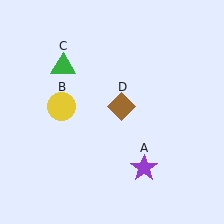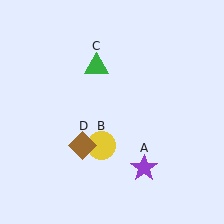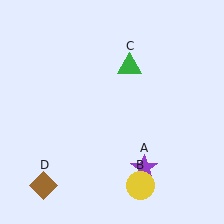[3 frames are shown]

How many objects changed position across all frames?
3 objects changed position: yellow circle (object B), green triangle (object C), brown diamond (object D).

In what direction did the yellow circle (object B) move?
The yellow circle (object B) moved down and to the right.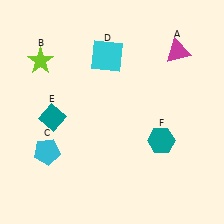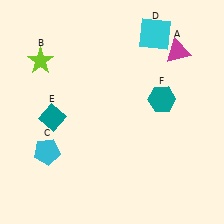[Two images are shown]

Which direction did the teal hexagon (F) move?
The teal hexagon (F) moved up.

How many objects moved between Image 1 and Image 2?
2 objects moved between the two images.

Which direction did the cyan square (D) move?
The cyan square (D) moved right.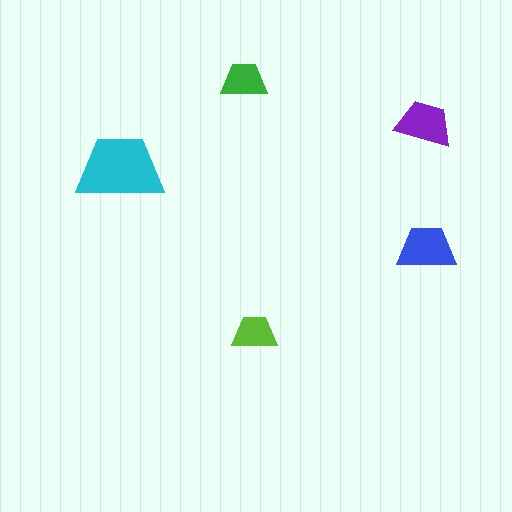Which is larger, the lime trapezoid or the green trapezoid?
The green one.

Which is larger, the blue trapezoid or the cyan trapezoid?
The cyan one.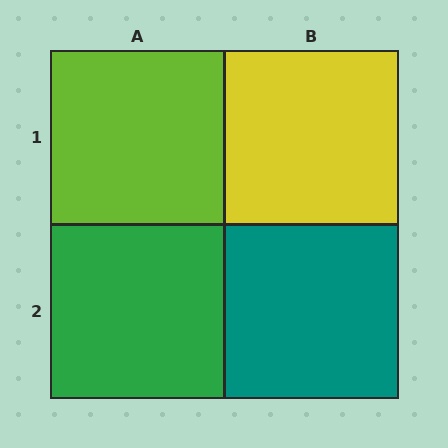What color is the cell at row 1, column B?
Yellow.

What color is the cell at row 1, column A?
Lime.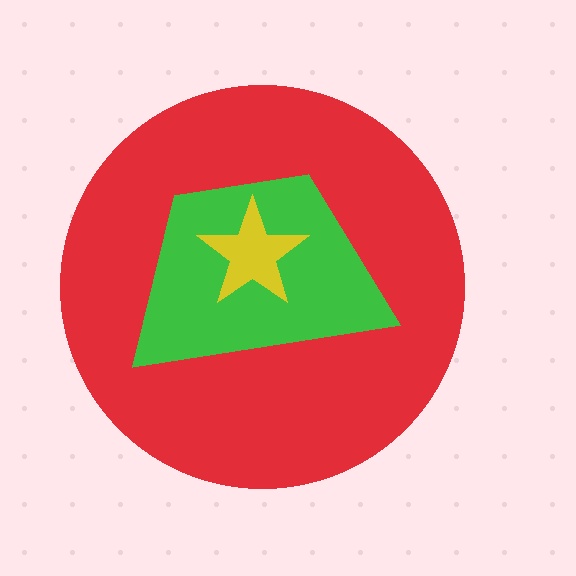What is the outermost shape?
The red circle.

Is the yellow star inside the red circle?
Yes.